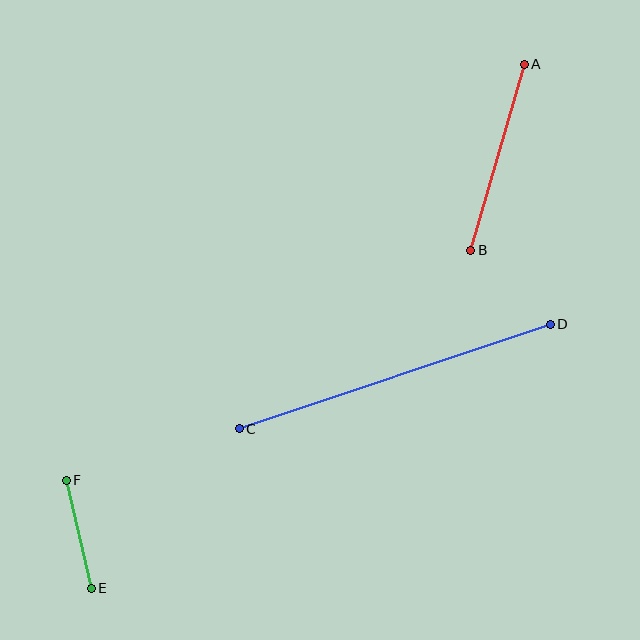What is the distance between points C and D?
The distance is approximately 328 pixels.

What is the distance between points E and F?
The distance is approximately 111 pixels.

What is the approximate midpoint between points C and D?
The midpoint is at approximately (395, 376) pixels.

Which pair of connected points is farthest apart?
Points C and D are farthest apart.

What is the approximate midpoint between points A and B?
The midpoint is at approximately (497, 157) pixels.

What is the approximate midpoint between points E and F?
The midpoint is at approximately (79, 534) pixels.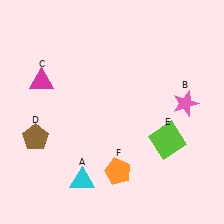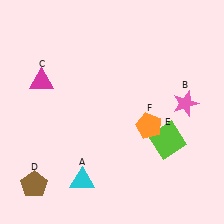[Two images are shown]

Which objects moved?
The objects that moved are: the brown pentagon (D), the orange pentagon (F).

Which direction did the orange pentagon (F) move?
The orange pentagon (F) moved up.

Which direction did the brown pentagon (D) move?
The brown pentagon (D) moved down.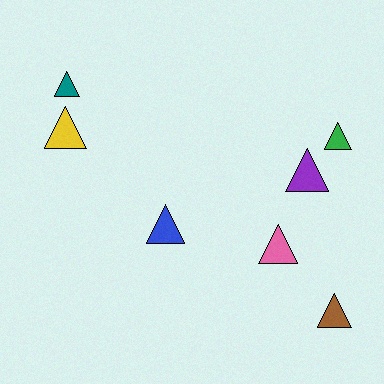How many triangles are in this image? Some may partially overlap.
There are 7 triangles.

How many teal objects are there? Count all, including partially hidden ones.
There is 1 teal object.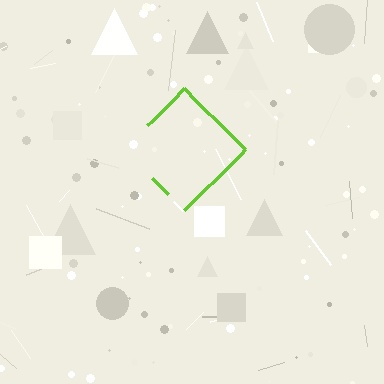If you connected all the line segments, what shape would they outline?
They would outline a diamond.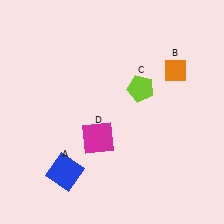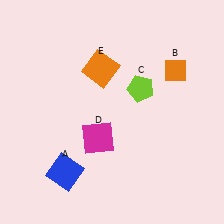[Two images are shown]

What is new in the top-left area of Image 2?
An orange square (E) was added in the top-left area of Image 2.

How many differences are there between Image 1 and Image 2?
There is 1 difference between the two images.